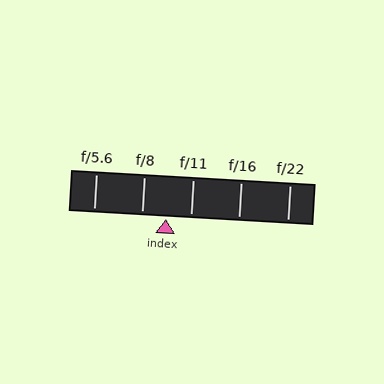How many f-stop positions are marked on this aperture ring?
There are 5 f-stop positions marked.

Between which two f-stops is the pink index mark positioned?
The index mark is between f/8 and f/11.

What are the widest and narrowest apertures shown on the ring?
The widest aperture shown is f/5.6 and the narrowest is f/22.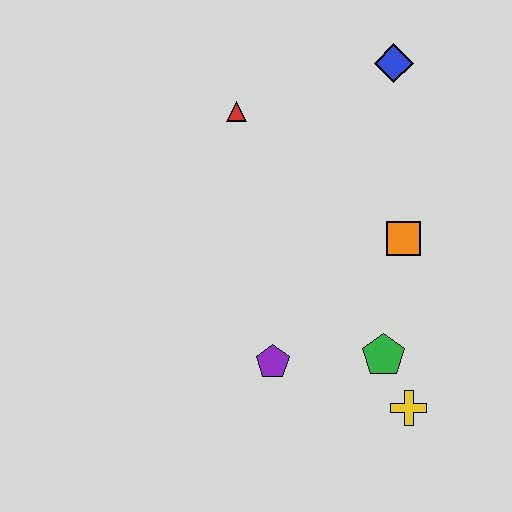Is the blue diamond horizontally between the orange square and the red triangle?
Yes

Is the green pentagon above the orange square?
No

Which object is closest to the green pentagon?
The yellow cross is closest to the green pentagon.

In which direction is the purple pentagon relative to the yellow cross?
The purple pentagon is to the left of the yellow cross.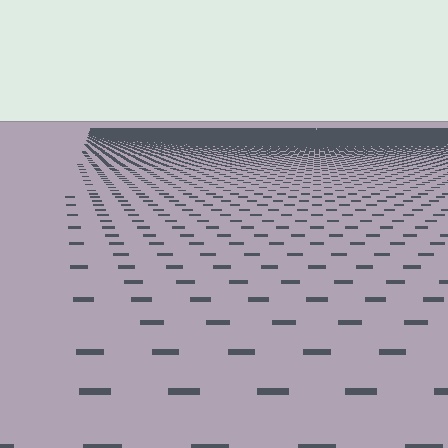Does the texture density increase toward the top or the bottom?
Density increases toward the top.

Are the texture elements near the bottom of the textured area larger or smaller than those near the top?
Larger. Near the bottom, elements are closer to the viewer and appear at a bigger on-screen size.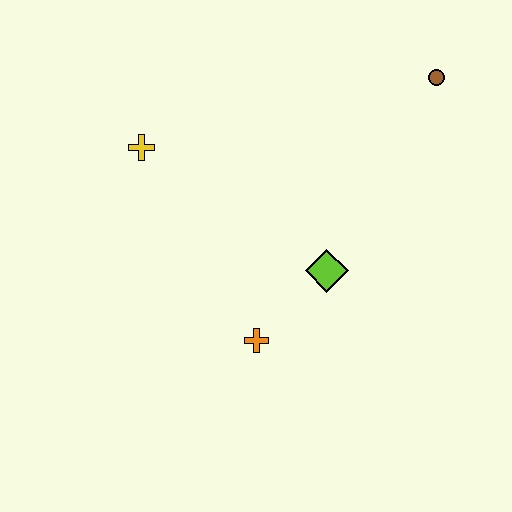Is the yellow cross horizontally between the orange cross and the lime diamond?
No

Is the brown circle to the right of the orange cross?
Yes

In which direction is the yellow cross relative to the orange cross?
The yellow cross is above the orange cross.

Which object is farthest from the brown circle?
The orange cross is farthest from the brown circle.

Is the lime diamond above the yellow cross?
No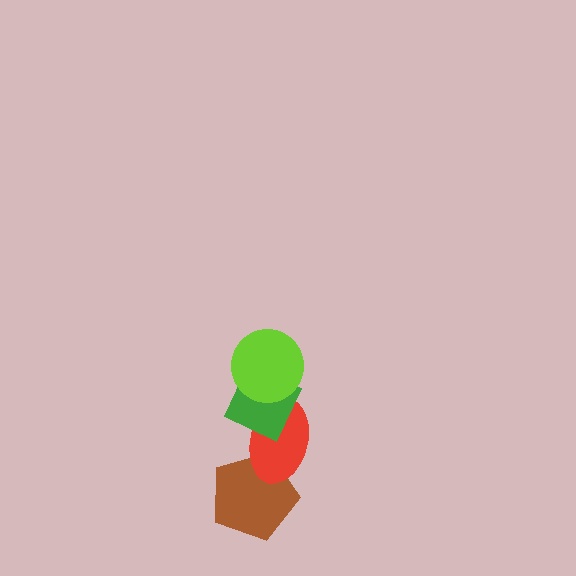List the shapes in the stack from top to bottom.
From top to bottom: the lime circle, the green diamond, the red ellipse, the brown pentagon.